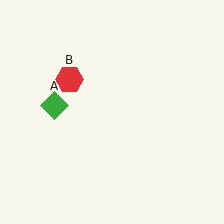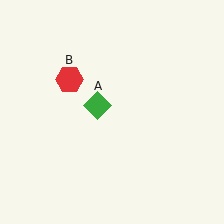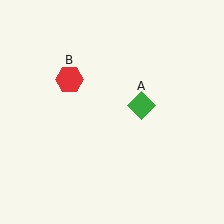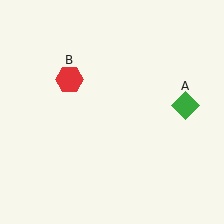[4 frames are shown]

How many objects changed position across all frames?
1 object changed position: green diamond (object A).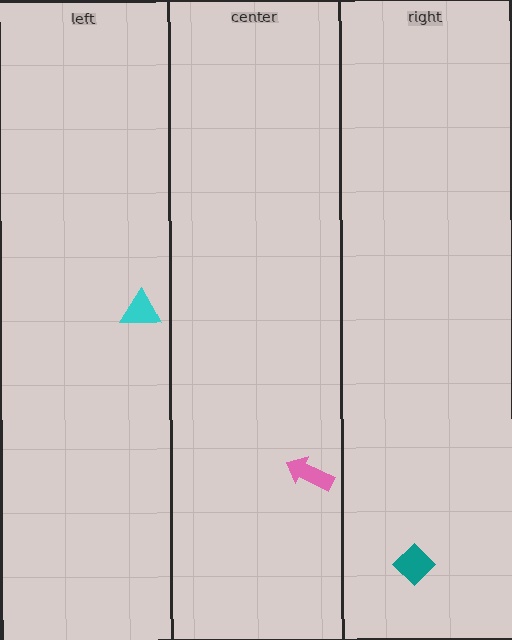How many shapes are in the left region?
1.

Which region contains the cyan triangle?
The left region.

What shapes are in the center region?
The pink arrow.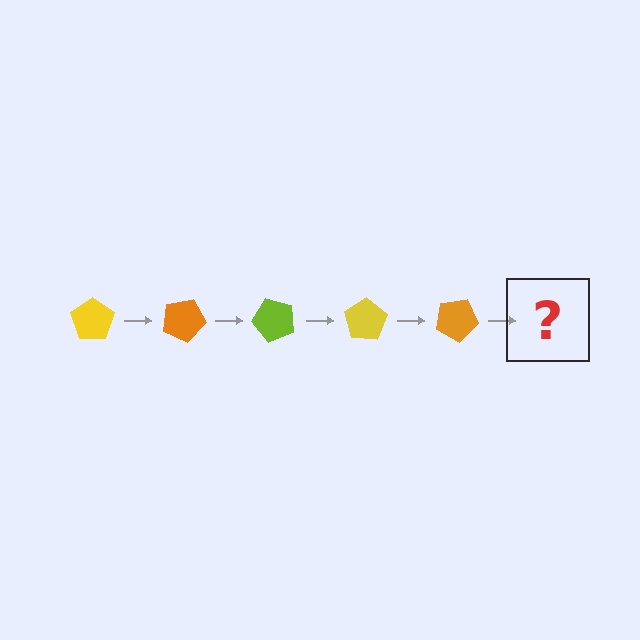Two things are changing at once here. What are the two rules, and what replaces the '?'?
The two rules are that it rotates 25 degrees each step and the color cycles through yellow, orange, and lime. The '?' should be a lime pentagon, rotated 125 degrees from the start.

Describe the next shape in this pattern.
It should be a lime pentagon, rotated 125 degrees from the start.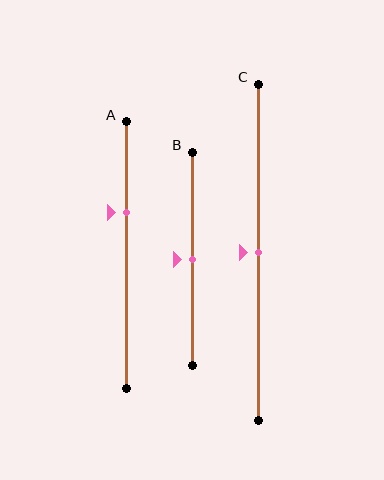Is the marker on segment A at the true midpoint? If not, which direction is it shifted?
No, the marker on segment A is shifted upward by about 16% of the segment length.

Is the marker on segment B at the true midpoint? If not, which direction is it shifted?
Yes, the marker on segment B is at the true midpoint.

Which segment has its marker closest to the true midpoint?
Segment B has its marker closest to the true midpoint.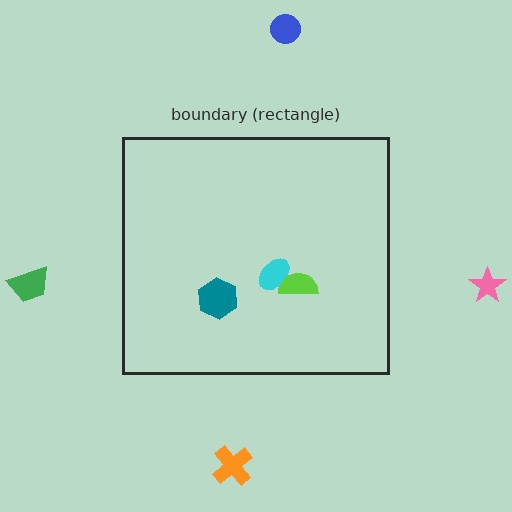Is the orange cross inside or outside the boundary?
Outside.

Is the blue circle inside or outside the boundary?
Outside.